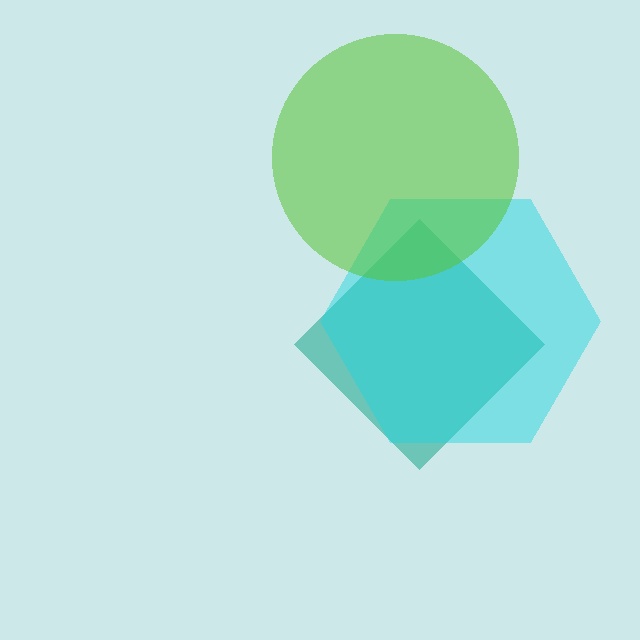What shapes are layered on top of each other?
The layered shapes are: a teal diamond, a cyan hexagon, a lime circle.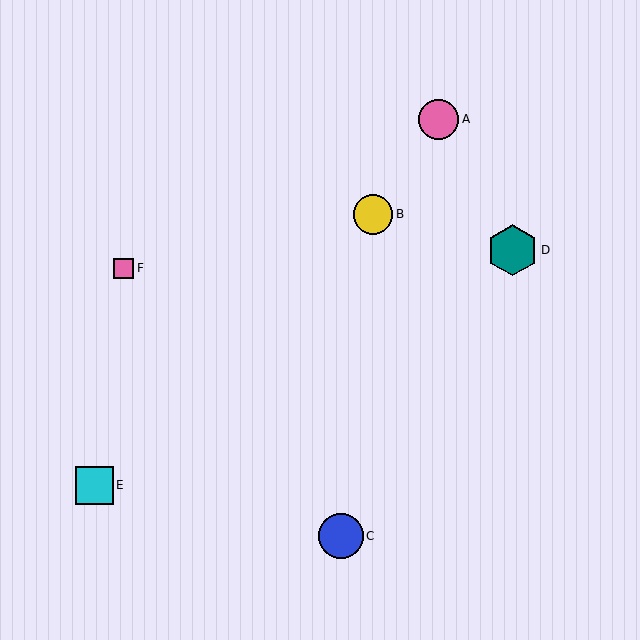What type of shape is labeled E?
Shape E is a cyan square.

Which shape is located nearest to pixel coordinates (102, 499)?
The cyan square (labeled E) at (94, 485) is nearest to that location.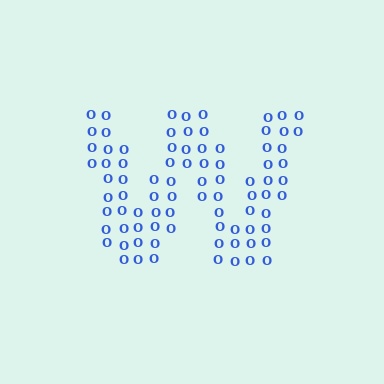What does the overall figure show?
The overall figure shows the letter W.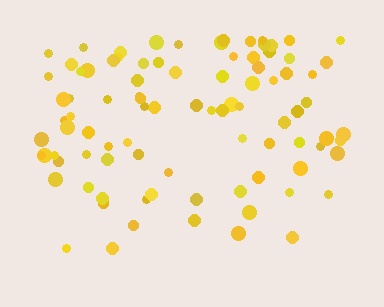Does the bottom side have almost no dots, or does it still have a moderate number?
Still a moderate number, just noticeably fewer than the top.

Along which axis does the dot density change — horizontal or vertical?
Vertical.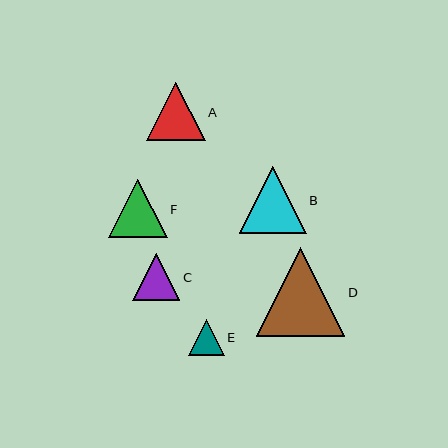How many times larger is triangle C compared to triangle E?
Triangle C is approximately 1.3 times the size of triangle E.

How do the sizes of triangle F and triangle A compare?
Triangle F and triangle A are approximately the same size.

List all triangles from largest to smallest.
From largest to smallest: D, B, F, A, C, E.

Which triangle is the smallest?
Triangle E is the smallest with a size of approximately 36 pixels.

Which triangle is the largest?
Triangle D is the largest with a size of approximately 88 pixels.